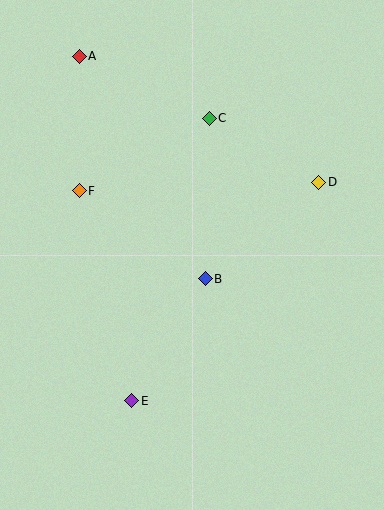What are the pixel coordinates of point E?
Point E is at (132, 401).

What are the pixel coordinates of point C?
Point C is at (209, 118).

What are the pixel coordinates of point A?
Point A is at (79, 56).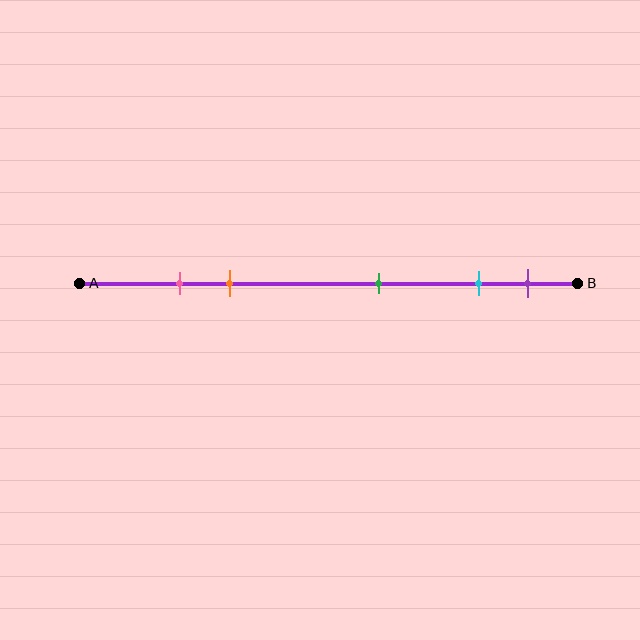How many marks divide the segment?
There are 5 marks dividing the segment.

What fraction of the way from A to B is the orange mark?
The orange mark is approximately 30% (0.3) of the way from A to B.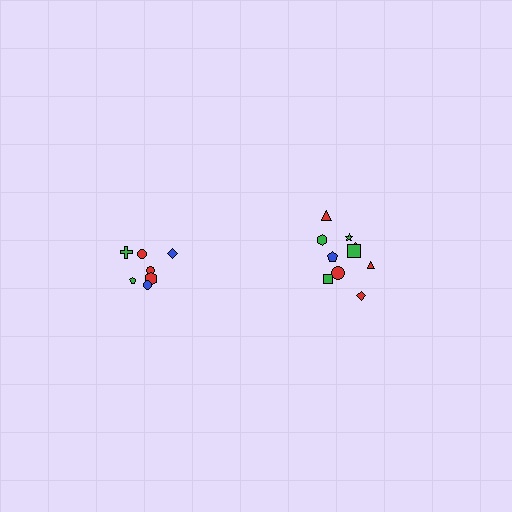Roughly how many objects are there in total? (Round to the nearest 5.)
Roughly 15 objects in total.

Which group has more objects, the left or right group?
The right group.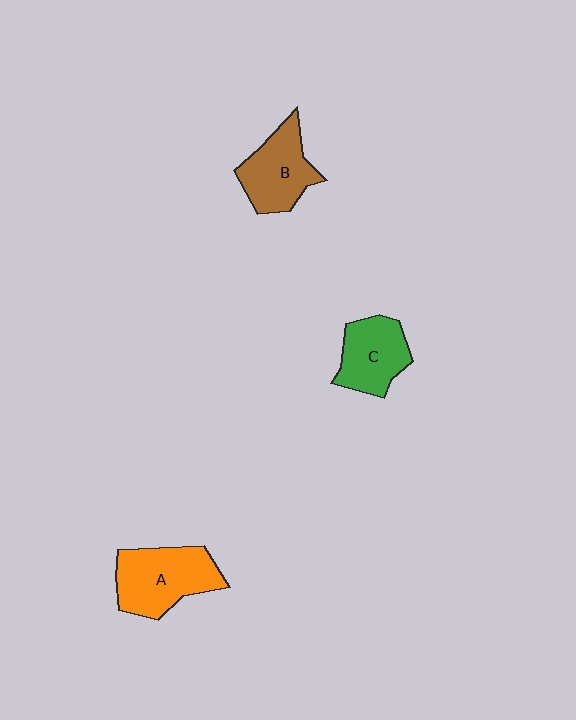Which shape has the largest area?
Shape A (orange).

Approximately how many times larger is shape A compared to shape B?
Approximately 1.2 times.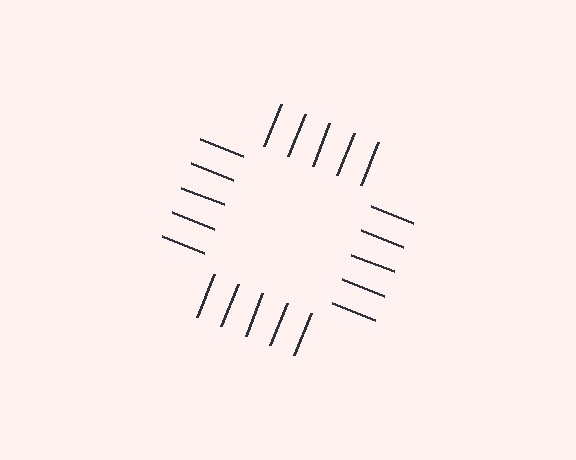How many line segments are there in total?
20 — 5 along each of the 4 edges.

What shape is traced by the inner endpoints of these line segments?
An illusory square — the line segments terminate on its edges but no continuous stroke is drawn.